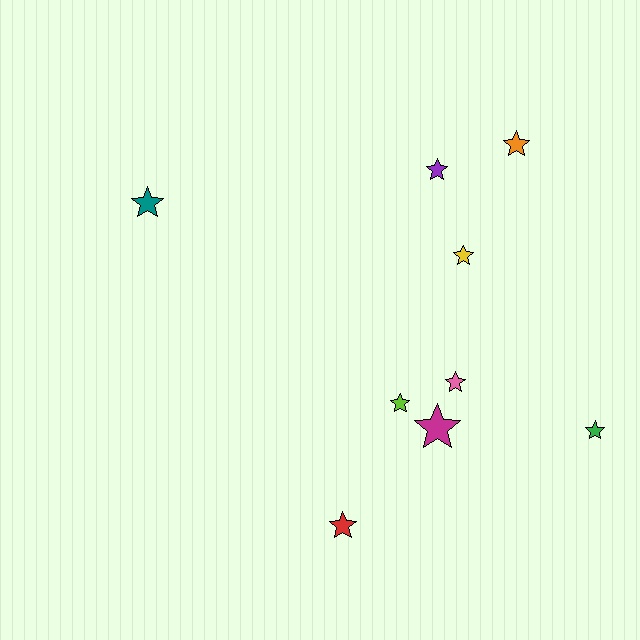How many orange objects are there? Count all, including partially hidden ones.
There is 1 orange object.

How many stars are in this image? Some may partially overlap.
There are 9 stars.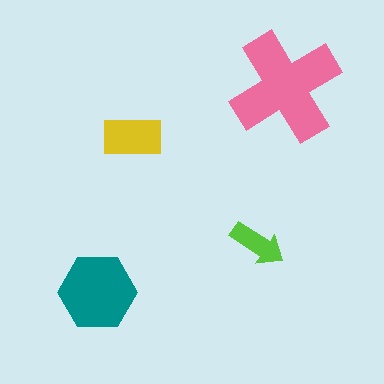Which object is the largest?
The pink cross.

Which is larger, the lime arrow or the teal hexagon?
The teal hexagon.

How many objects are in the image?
There are 4 objects in the image.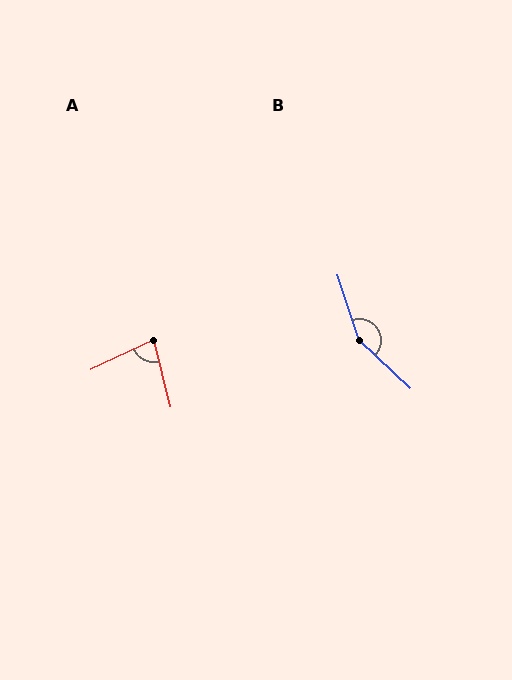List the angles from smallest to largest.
A (79°), B (151°).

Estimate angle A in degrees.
Approximately 79 degrees.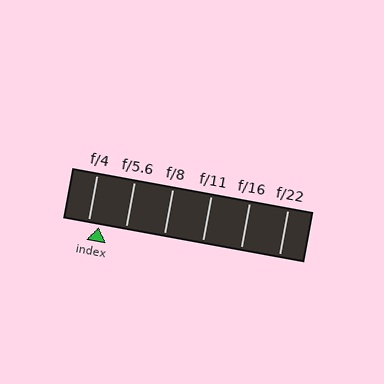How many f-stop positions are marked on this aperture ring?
There are 6 f-stop positions marked.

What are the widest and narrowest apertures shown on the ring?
The widest aperture shown is f/4 and the narrowest is f/22.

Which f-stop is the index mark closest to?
The index mark is closest to f/4.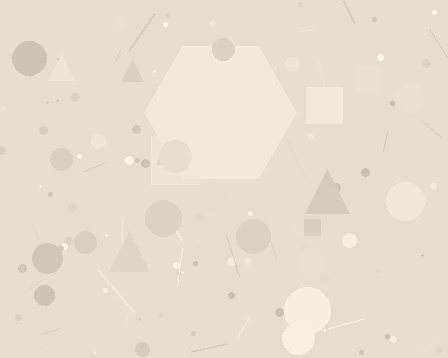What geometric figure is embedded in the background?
A hexagon is embedded in the background.